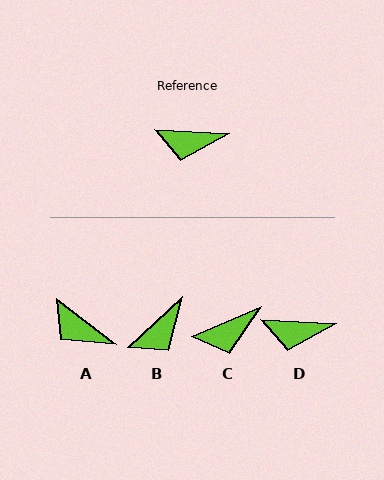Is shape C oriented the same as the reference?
No, it is off by about 26 degrees.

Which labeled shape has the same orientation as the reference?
D.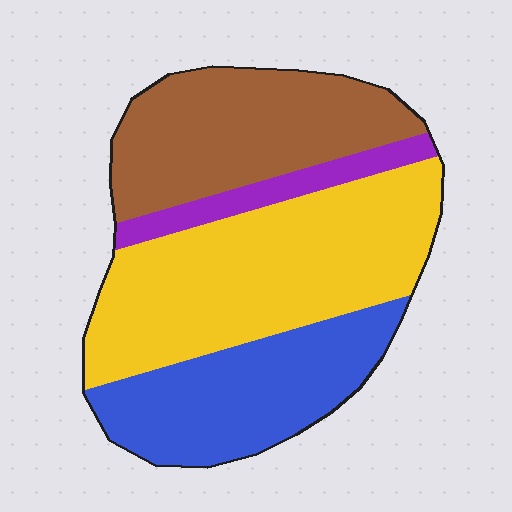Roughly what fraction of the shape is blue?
Blue takes up between a quarter and a half of the shape.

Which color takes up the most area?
Yellow, at roughly 40%.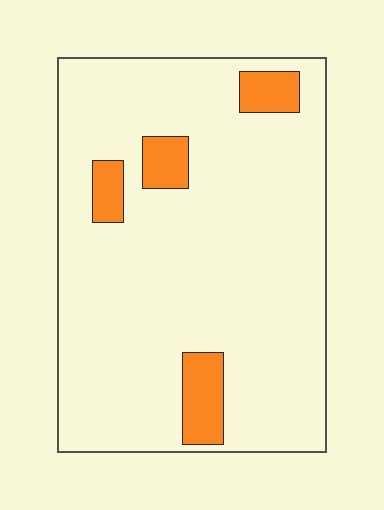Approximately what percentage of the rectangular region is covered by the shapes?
Approximately 10%.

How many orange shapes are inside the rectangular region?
4.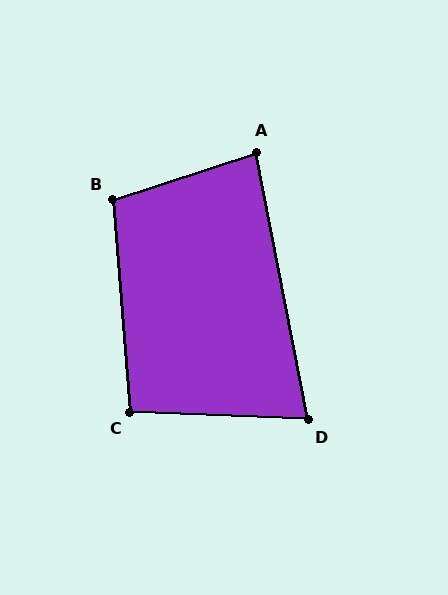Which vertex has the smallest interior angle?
D, at approximately 77 degrees.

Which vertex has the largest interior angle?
B, at approximately 103 degrees.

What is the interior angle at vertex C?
Approximately 97 degrees (obtuse).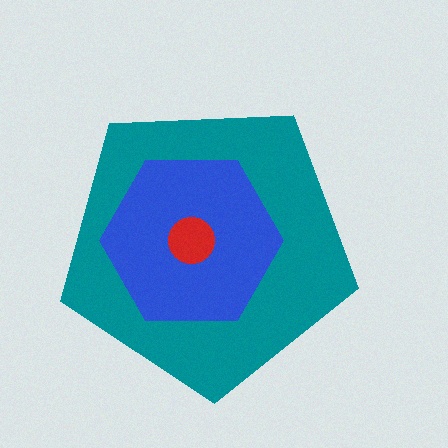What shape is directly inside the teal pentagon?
The blue hexagon.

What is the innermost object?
The red circle.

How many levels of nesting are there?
3.